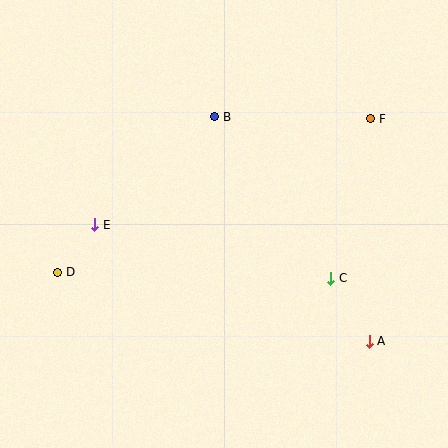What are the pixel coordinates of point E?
Point E is at (95, 225).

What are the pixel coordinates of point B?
Point B is at (215, 117).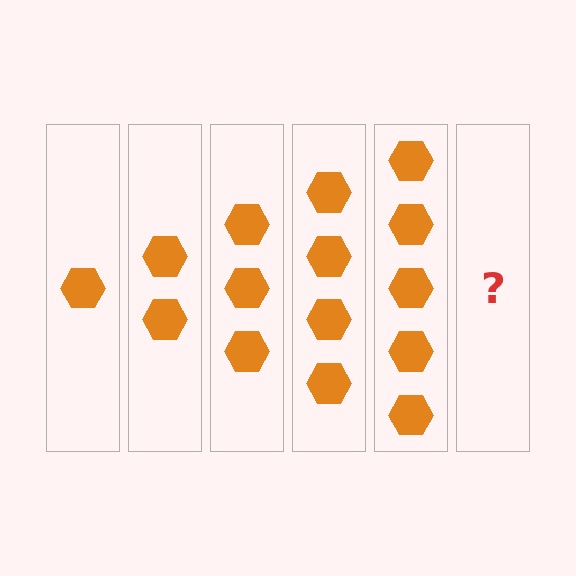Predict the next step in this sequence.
The next step is 6 hexagons.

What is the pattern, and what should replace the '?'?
The pattern is that each step adds one more hexagon. The '?' should be 6 hexagons.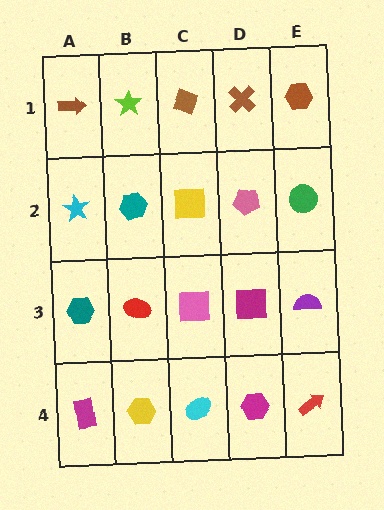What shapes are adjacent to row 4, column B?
A red ellipse (row 3, column B), a magenta rectangle (row 4, column A), a cyan ellipse (row 4, column C).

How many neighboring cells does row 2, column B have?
4.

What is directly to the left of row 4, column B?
A magenta rectangle.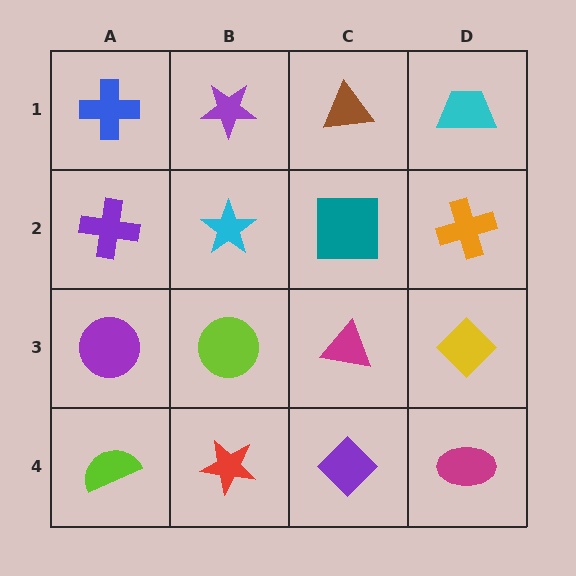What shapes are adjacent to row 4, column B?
A lime circle (row 3, column B), a lime semicircle (row 4, column A), a purple diamond (row 4, column C).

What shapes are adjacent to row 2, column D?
A cyan trapezoid (row 1, column D), a yellow diamond (row 3, column D), a teal square (row 2, column C).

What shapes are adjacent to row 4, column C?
A magenta triangle (row 3, column C), a red star (row 4, column B), a magenta ellipse (row 4, column D).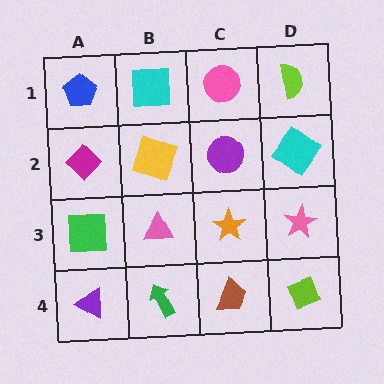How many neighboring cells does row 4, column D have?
2.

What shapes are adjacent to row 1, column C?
A purple circle (row 2, column C), a cyan square (row 1, column B), a lime semicircle (row 1, column D).